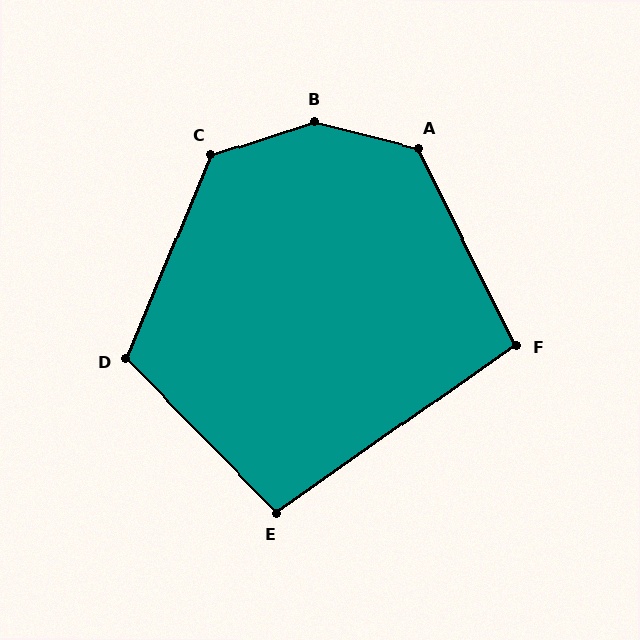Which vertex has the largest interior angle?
B, at approximately 148 degrees.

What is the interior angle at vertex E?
Approximately 99 degrees (obtuse).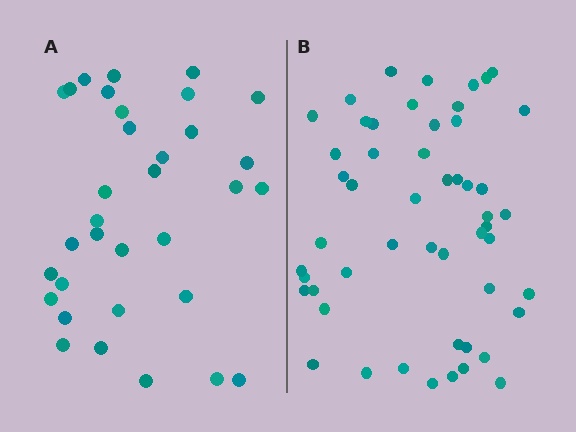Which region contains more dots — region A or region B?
Region B (the right region) has more dots.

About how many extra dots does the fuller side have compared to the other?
Region B has approximately 20 more dots than region A.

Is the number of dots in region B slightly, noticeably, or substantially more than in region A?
Region B has substantially more. The ratio is roughly 1.6 to 1.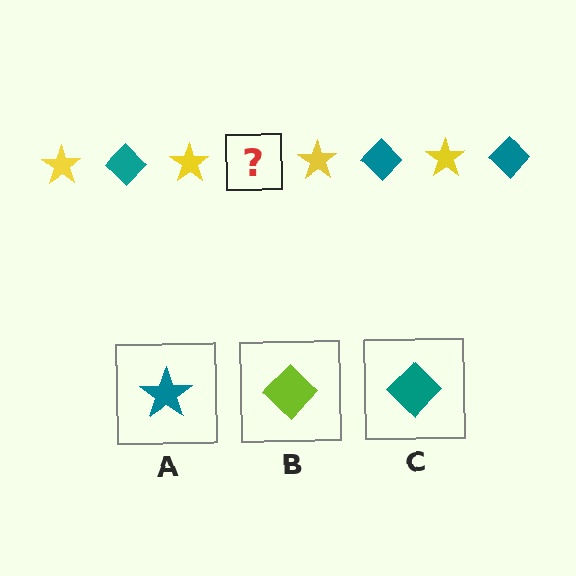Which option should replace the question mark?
Option C.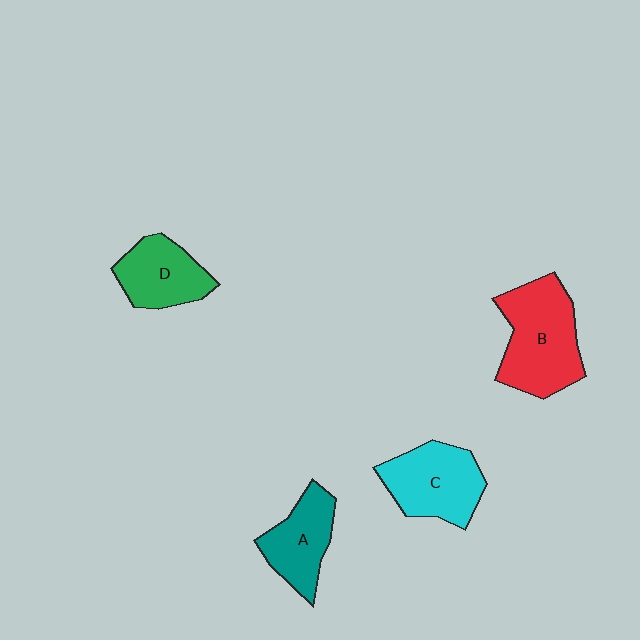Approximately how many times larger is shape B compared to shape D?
Approximately 1.5 times.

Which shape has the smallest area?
Shape A (teal).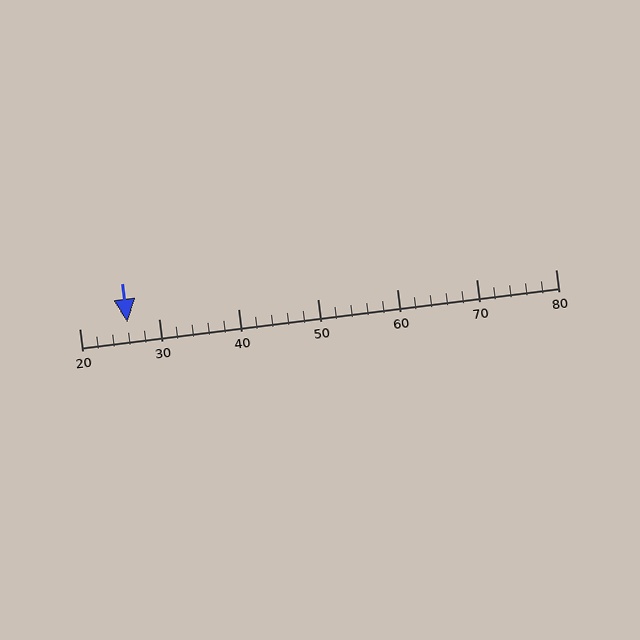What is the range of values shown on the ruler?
The ruler shows values from 20 to 80.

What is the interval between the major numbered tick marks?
The major tick marks are spaced 10 units apart.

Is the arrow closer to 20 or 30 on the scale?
The arrow is closer to 30.